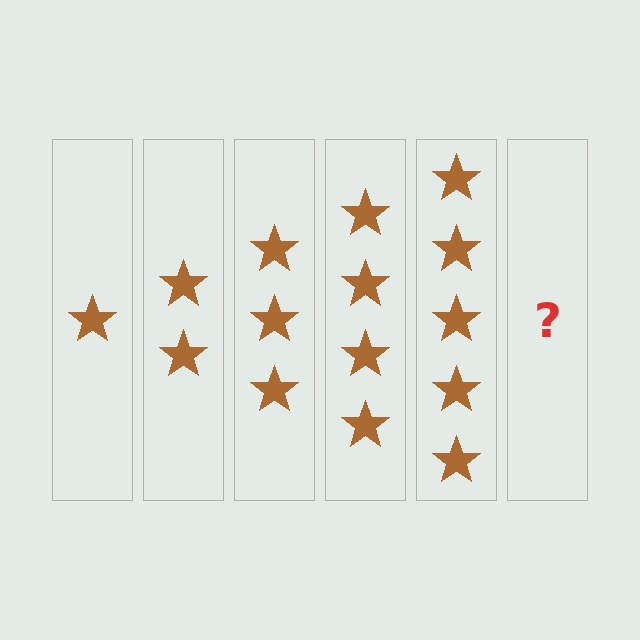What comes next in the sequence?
The next element should be 6 stars.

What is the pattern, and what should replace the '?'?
The pattern is that each step adds one more star. The '?' should be 6 stars.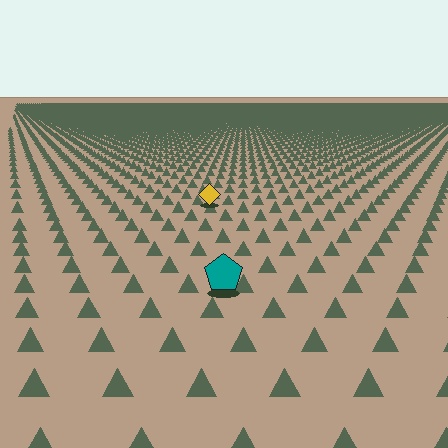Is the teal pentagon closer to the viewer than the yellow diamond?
Yes. The teal pentagon is closer — you can tell from the texture gradient: the ground texture is coarser near it.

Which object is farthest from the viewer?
The yellow diamond is farthest from the viewer. It appears smaller and the ground texture around it is denser.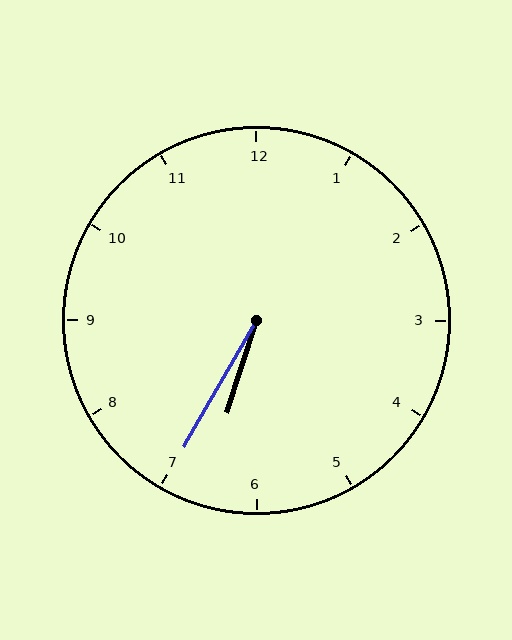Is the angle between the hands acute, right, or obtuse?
It is acute.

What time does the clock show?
6:35.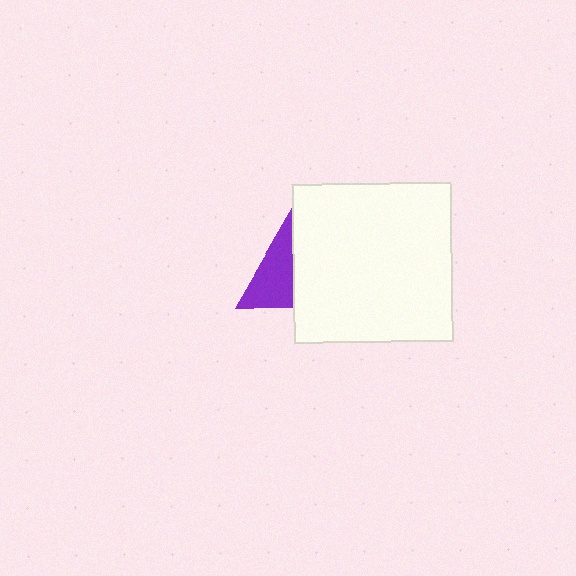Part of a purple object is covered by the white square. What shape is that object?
It is a triangle.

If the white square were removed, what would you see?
You would see the complete purple triangle.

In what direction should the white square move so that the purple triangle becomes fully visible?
The white square should move right. That is the shortest direction to clear the overlap and leave the purple triangle fully visible.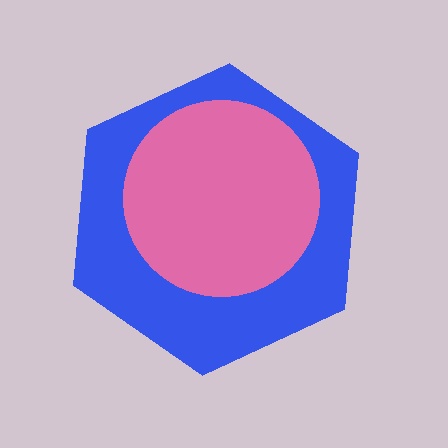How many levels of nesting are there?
2.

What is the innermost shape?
The pink circle.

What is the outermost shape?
The blue hexagon.